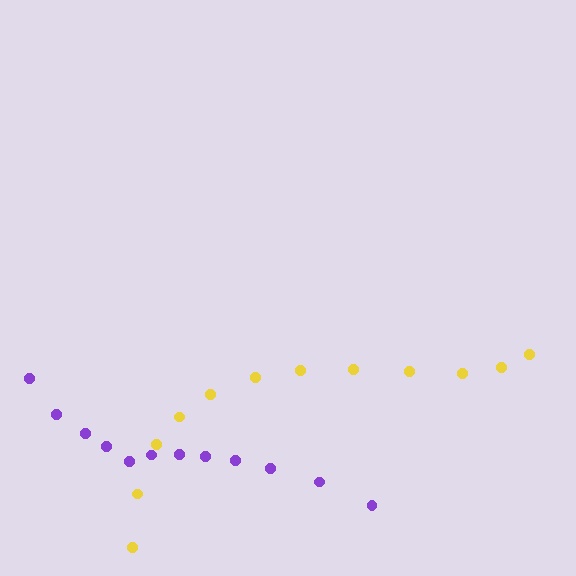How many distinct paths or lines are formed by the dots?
There are 2 distinct paths.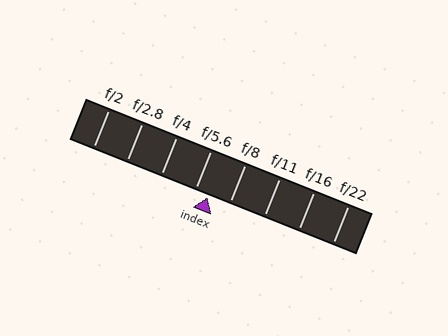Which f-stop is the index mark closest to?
The index mark is closest to f/5.6.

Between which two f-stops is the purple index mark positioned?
The index mark is between f/5.6 and f/8.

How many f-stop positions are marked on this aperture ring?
There are 8 f-stop positions marked.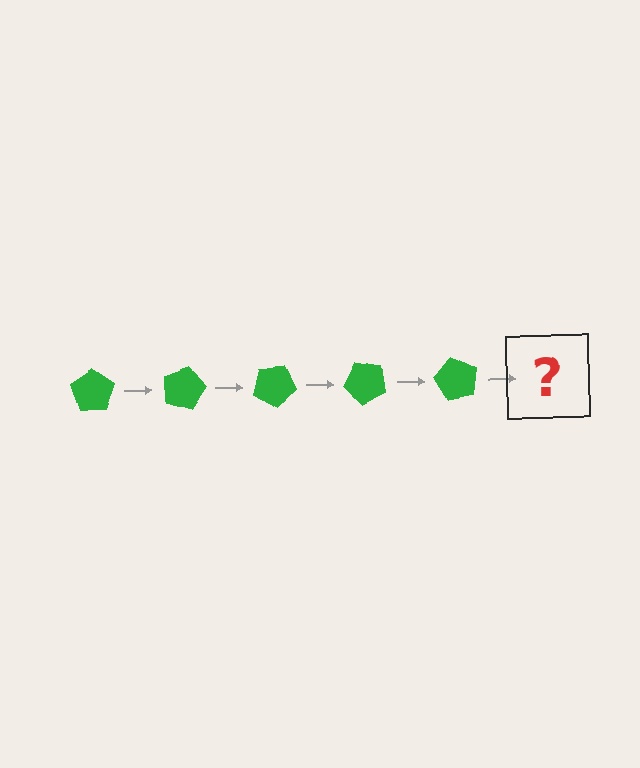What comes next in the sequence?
The next element should be a green pentagon rotated 75 degrees.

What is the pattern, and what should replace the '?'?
The pattern is that the pentagon rotates 15 degrees each step. The '?' should be a green pentagon rotated 75 degrees.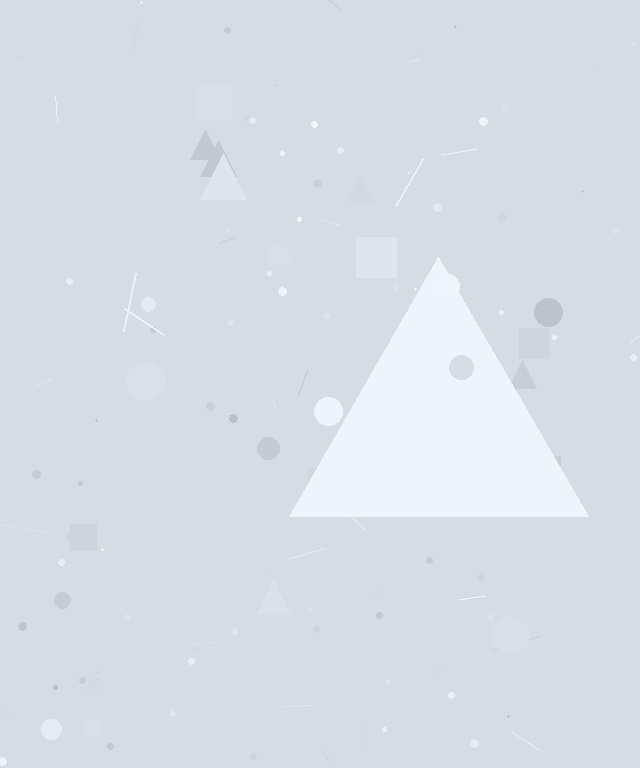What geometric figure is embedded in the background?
A triangle is embedded in the background.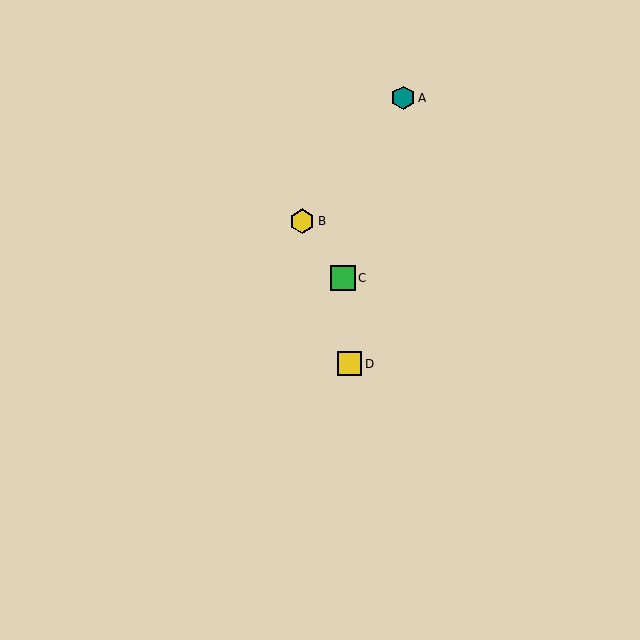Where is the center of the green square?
The center of the green square is at (343, 278).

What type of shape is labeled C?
Shape C is a green square.